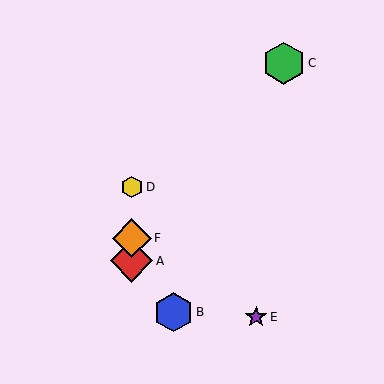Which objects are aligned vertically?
Objects A, D, F are aligned vertically.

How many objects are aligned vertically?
3 objects (A, D, F) are aligned vertically.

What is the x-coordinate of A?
Object A is at x≈132.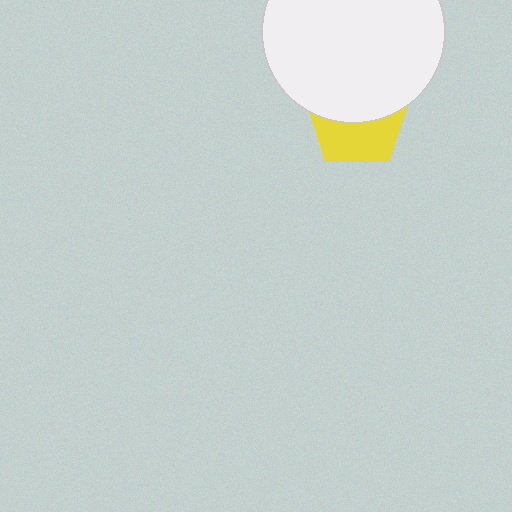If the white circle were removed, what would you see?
You would see the complete yellow pentagon.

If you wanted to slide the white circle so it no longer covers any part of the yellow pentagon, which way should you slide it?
Slide it up — that is the most direct way to separate the two shapes.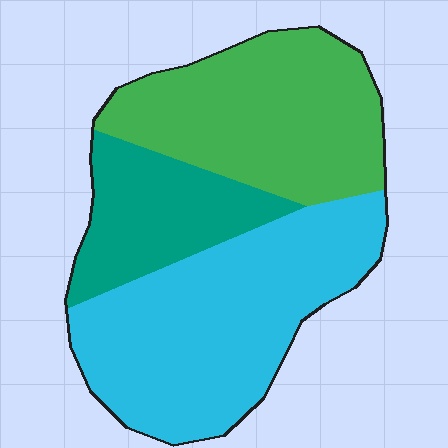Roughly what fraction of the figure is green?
Green takes up about one third (1/3) of the figure.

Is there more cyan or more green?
Cyan.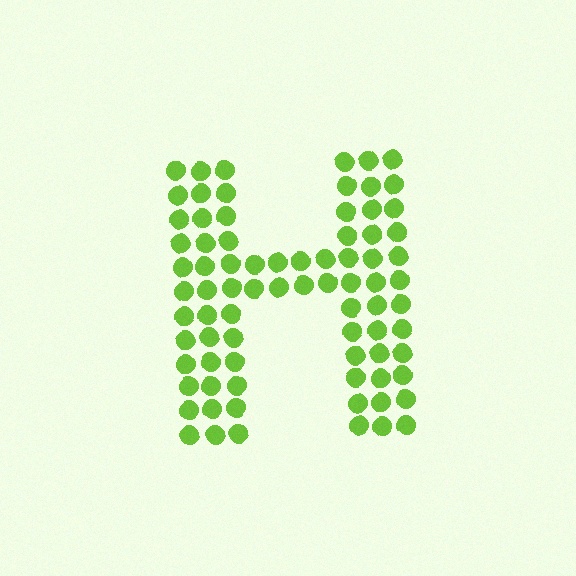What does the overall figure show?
The overall figure shows the letter H.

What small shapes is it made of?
It is made of small circles.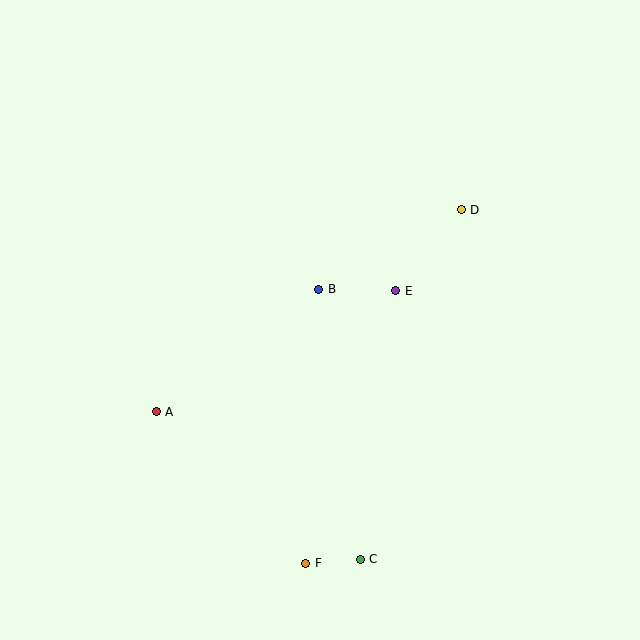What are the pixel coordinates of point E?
Point E is at (396, 291).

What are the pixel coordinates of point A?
Point A is at (156, 412).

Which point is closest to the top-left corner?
Point B is closest to the top-left corner.